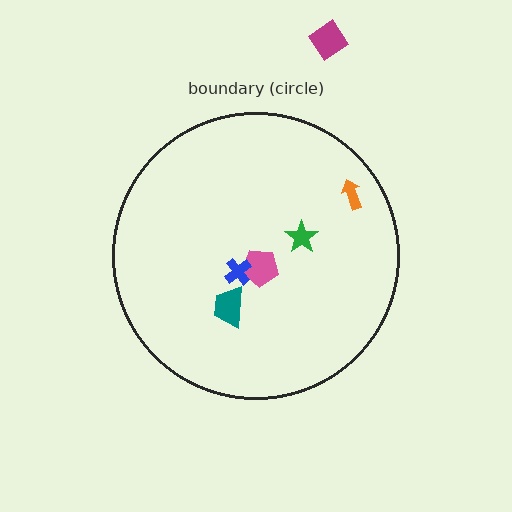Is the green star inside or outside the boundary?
Inside.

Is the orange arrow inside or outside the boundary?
Inside.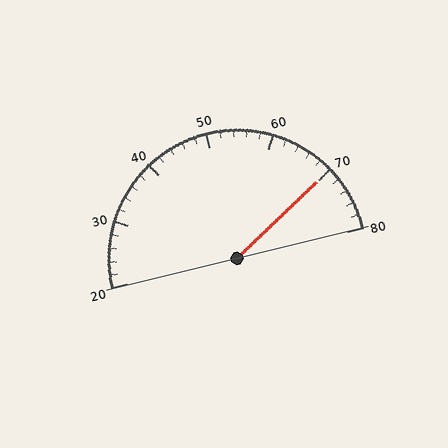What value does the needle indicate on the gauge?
The needle indicates approximately 70.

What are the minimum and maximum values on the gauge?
The gauge ranges from 20 to 80.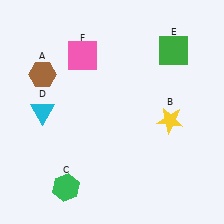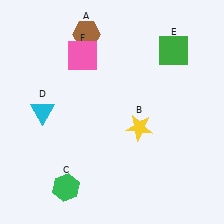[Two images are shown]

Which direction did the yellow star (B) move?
The yellow star (B) moved left.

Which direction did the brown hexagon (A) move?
The brown hexagon (A) moved right.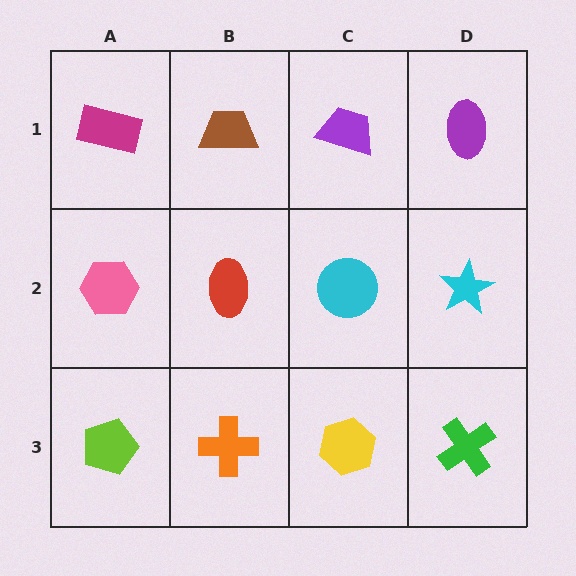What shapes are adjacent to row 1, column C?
A cyan circle (row 2, column C), a brown trapezoid (row 1, column B), a purple ellipse (row 1, column D).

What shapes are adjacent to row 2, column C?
A purple trapezoid (row 1, column C), a yellow hexagon (row 3, column C), a red ellipse (row 2, column B), a cyan star (row 2, column D).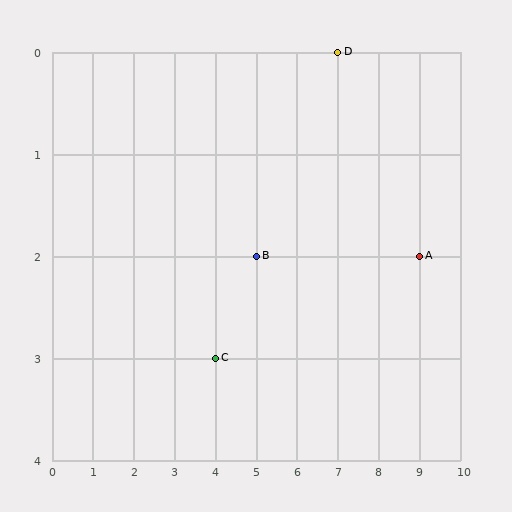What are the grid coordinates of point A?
Point A is at grid coordinates (9, 2).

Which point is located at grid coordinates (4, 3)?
Point C is at (4, 3).